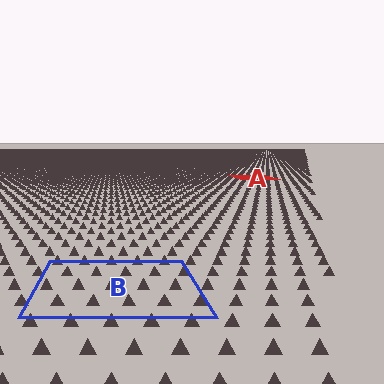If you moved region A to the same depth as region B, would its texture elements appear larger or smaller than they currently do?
They would appear larger. At a closer depth, the same texture elements are projected at a bigger on-screen size.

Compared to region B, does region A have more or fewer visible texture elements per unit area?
Region A has more texture elements per unit area — they are packed more densely because it is farther away.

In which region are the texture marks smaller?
The texture marks are smaller in region A, because it is farther away.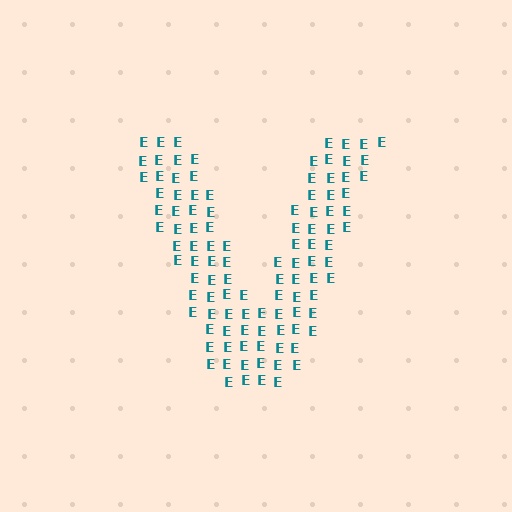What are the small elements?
The small elements are letter E's.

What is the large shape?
The large shape is the letter V.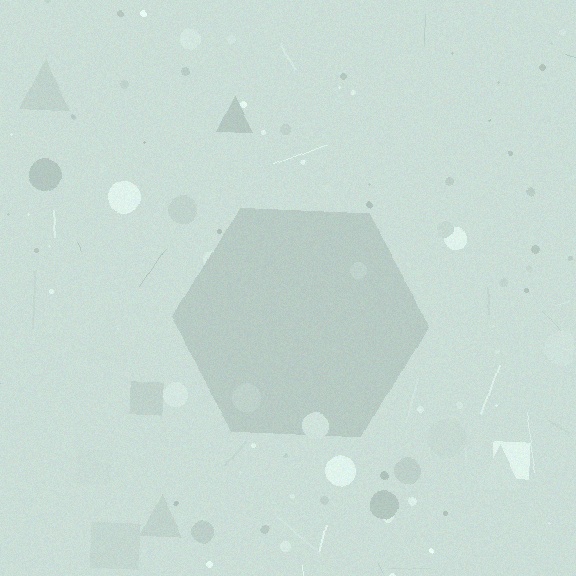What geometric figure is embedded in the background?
A hexagon is embedded in the background.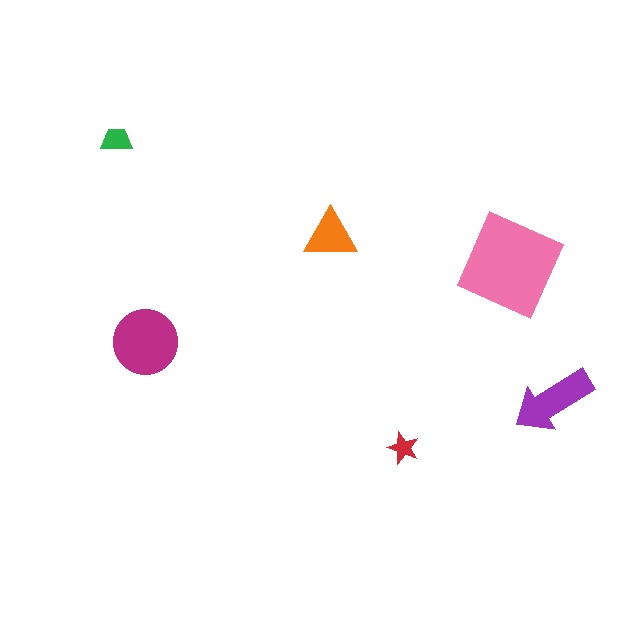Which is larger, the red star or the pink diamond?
The pink diamond.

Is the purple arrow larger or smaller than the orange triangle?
Larger.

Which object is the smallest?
The red star.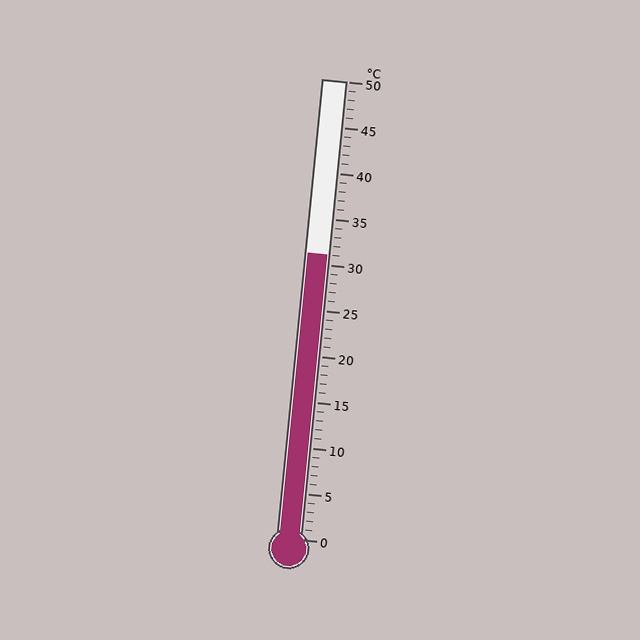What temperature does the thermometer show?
The thermometer shows approximately 31°C.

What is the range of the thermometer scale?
The thermometer scale ranges from 0°C to 50°C.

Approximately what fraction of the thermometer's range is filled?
The thermometer is filled to approximately 60% of its range.